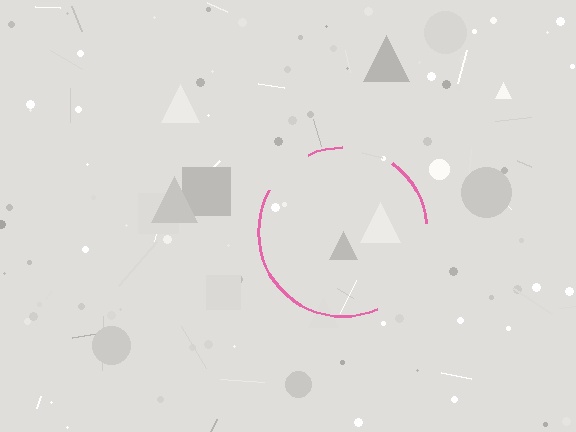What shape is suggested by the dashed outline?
The dashed outline suggests a circle.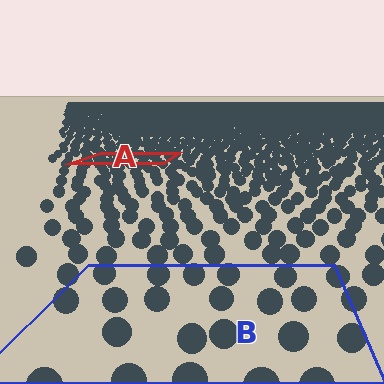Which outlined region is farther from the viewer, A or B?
Region A is farther from the viewer — the texture elements inside it appear smaller and more densely packed.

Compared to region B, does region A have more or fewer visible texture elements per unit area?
Region A has more texture elements per unit area — they are packed more densely because it is farther away.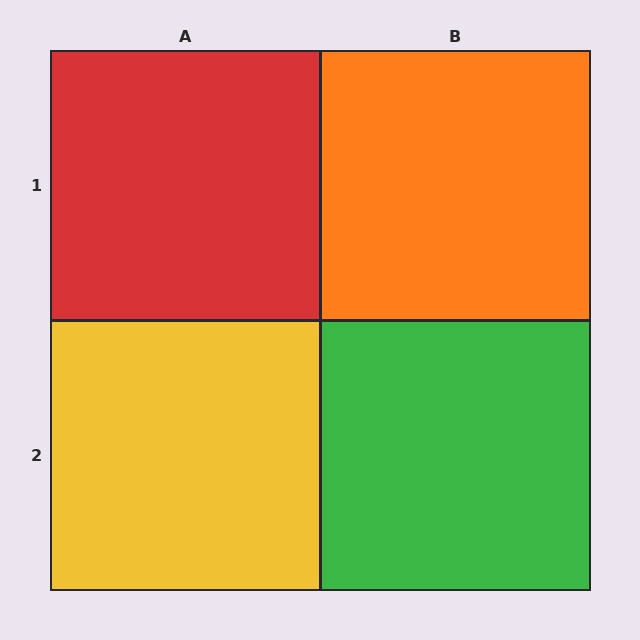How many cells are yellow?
1 cell is yellow.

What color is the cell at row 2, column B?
Green.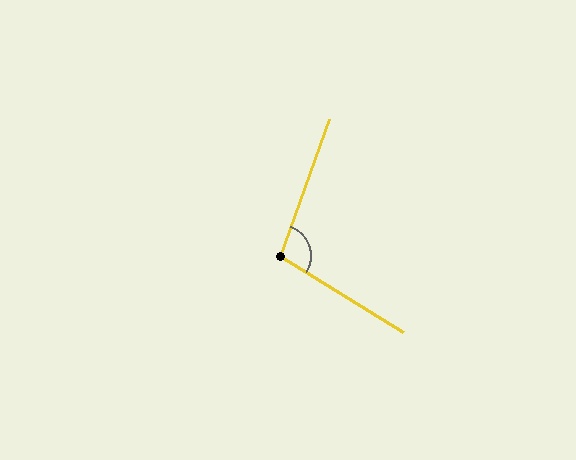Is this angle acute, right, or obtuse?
It is obtuse.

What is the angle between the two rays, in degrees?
Approximately 102 degrees.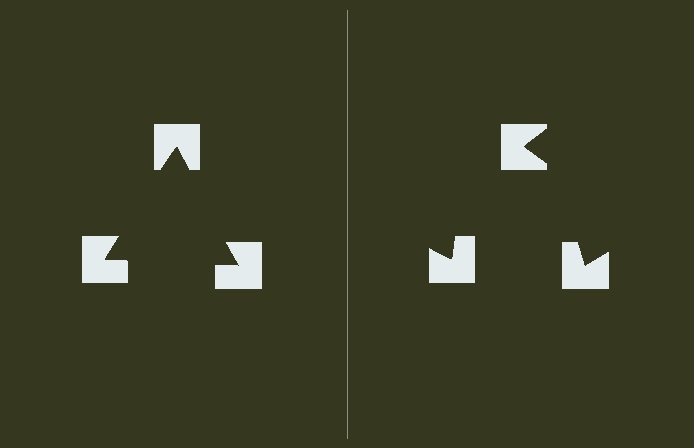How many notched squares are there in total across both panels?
6 — 3 on each side.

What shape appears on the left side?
An illusory triangle.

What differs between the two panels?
The notched squares are positioned identically on both sides; only the wedge orientations differ. On the left they align to a triangle; on the right they are misaligned.